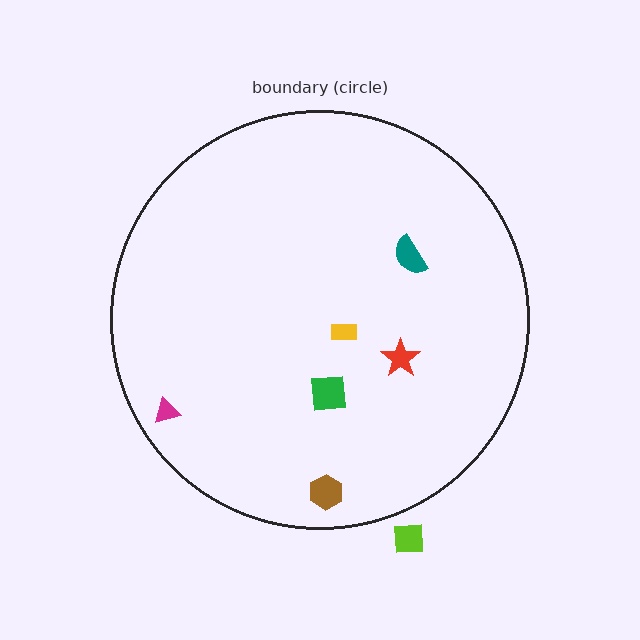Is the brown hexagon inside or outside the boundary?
Inside.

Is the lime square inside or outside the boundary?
Outside.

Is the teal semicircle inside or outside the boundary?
Inside.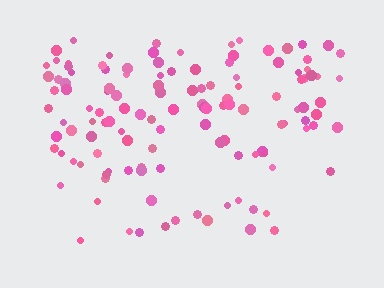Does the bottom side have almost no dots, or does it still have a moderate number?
Still a moderate number, just noticeably fewer than the top.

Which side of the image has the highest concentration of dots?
The top.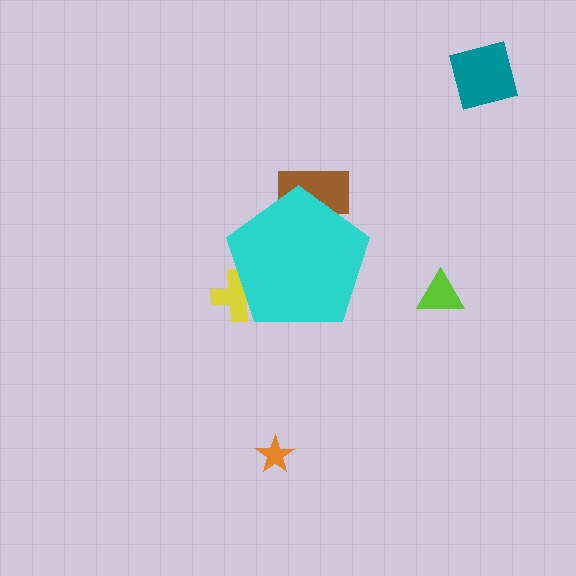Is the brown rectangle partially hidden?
Yes, the brown rectangle is partially hidden behind the cyan pentagon.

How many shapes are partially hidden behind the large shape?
2 shapes are partially hidden.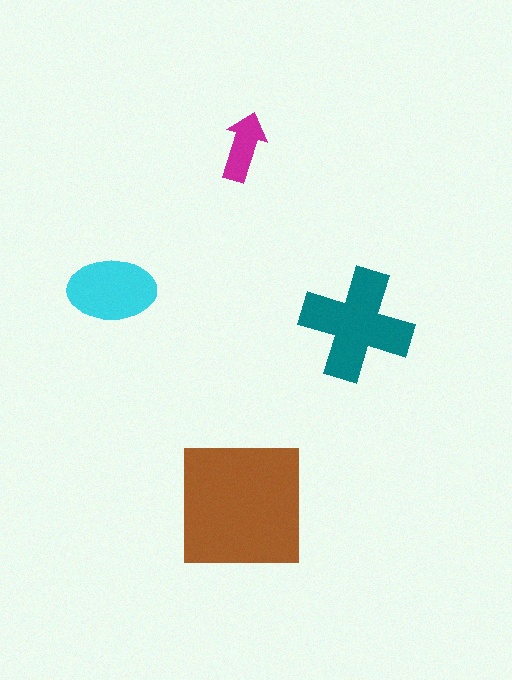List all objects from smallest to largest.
The magenta arrow, the cyan ellipse, the teal cross, the brown square.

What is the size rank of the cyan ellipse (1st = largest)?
3rd.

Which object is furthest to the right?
The teal cross is rightmost.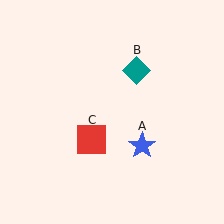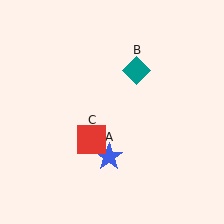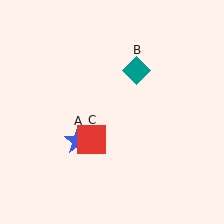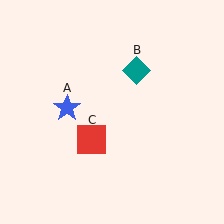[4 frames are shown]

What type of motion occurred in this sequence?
The blue star (object A) rotated clockwise around the center of the scene.